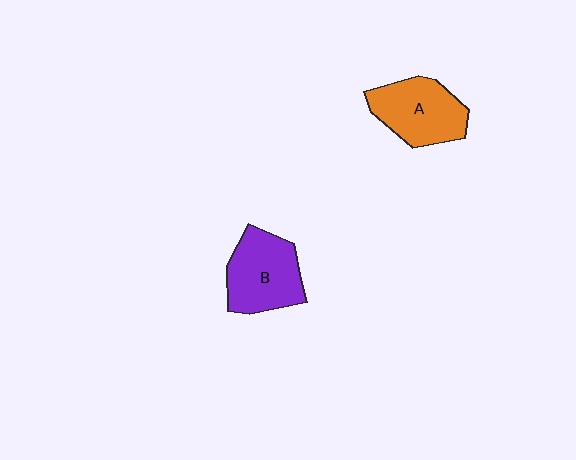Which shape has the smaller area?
Shape A (orange).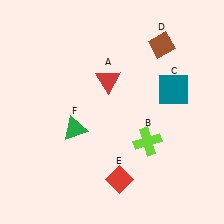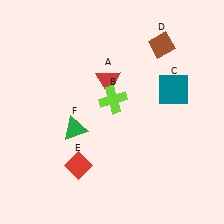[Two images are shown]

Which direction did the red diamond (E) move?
The red diamond (E) moved left.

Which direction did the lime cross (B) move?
The lime cross (B) moved up.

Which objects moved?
The objects that moved are: the lime cross (B), the red diamond (E).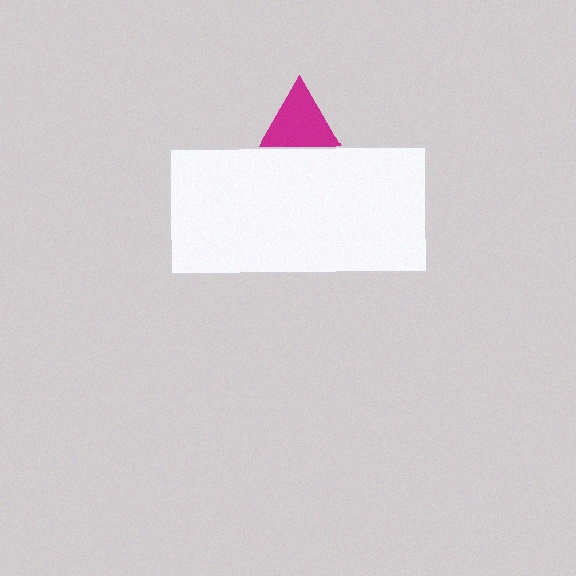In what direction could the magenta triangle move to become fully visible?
The magenta triangle could move up. That would shift it out from behind the white rectangle entirely.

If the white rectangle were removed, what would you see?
You would see the complete magenta triangle.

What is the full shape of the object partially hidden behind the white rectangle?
The partially hidden object is a magenta triangle.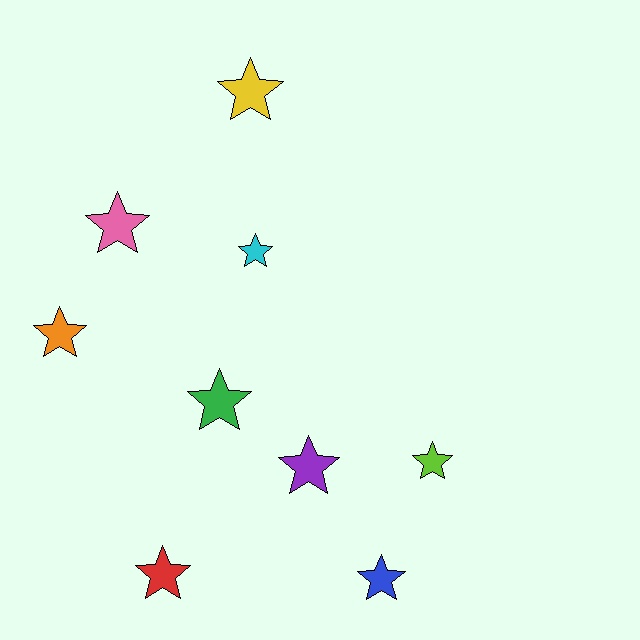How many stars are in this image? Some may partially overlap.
There are 9 stars.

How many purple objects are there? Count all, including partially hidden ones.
There is 1 purple object.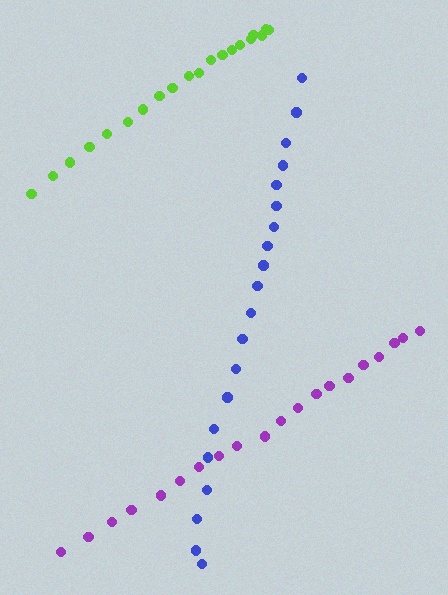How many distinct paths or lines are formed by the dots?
There are 3 distinct paths.